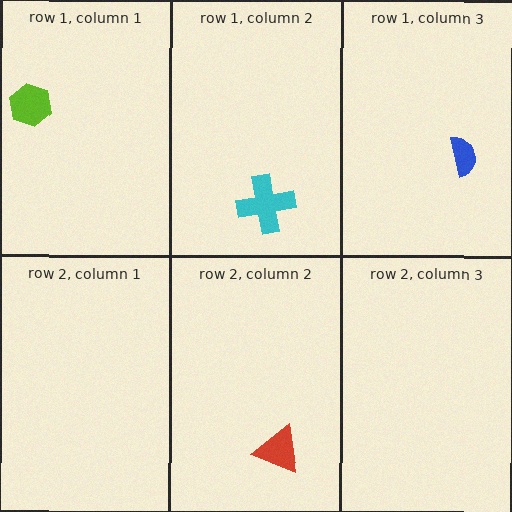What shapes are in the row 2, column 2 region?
The red triangle.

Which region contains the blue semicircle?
The row 1, column 3 region.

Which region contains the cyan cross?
The row 1, column 2 region.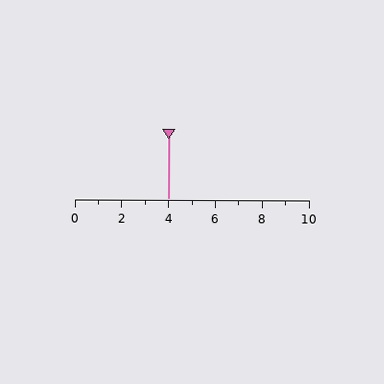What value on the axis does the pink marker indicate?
The marker indicates approximately 4.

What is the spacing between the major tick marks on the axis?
The major ticks are spaced 2 apart.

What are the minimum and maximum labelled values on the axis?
The axis runs from 0 to 10.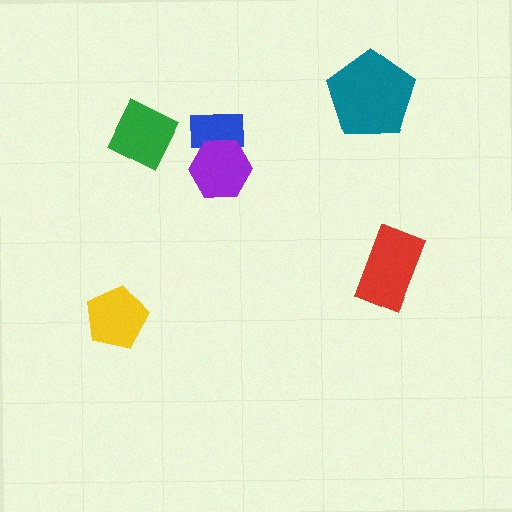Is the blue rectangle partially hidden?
Yes, it is partially covered by another shape.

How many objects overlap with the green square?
0 objects overlap with the green square.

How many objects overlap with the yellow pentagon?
0 objects overlap with the yellow pentagon.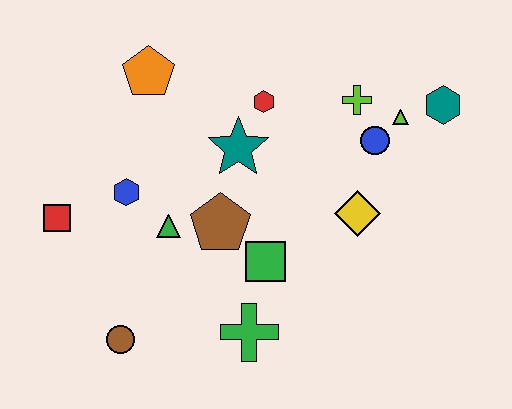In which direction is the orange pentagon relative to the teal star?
The orange pentagon is to the left of the teal star.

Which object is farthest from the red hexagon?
The brown circle is farthest from the red hexagon.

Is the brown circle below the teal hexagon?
Yes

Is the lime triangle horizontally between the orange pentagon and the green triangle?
No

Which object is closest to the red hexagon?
The teal star is closest to the red hexagon.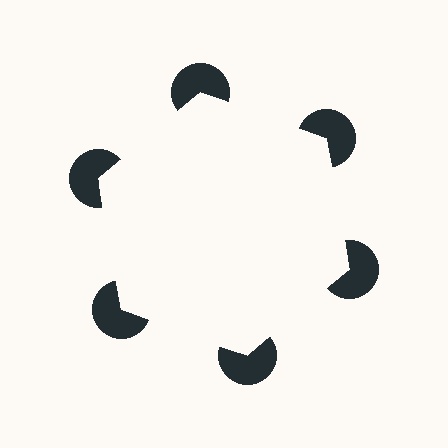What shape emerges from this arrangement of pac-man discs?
An illusory hexagon — its edges are inferred from the aligned wedge cuts in the pac-man discs, not physically drawn.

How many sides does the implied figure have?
6 sides.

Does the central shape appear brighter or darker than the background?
It typically appears slightly brighter than the background, even though no actual brightness change is drawn.